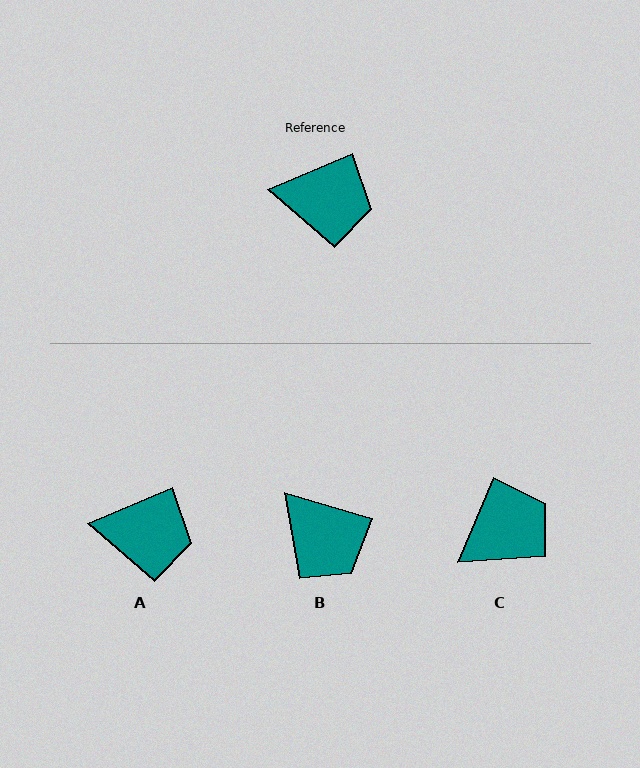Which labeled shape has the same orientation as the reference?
A.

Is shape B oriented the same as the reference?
No, it is off by about 39 degrees.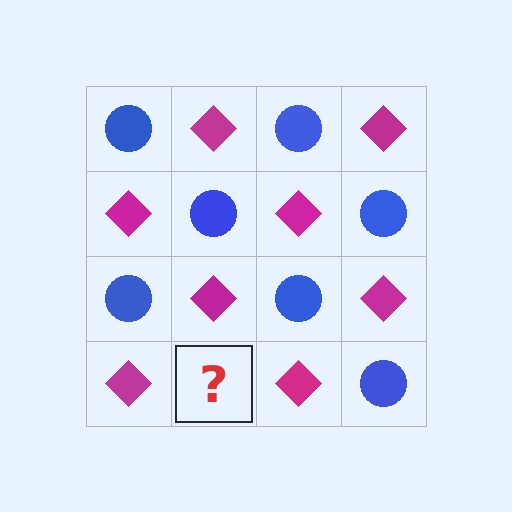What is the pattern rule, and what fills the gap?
The rule is that it alternates blue circle and magenta diamond in a checkerboard pattern. The gap should be filled with a blue circle.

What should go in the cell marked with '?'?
The missing cell should contain a blue circle.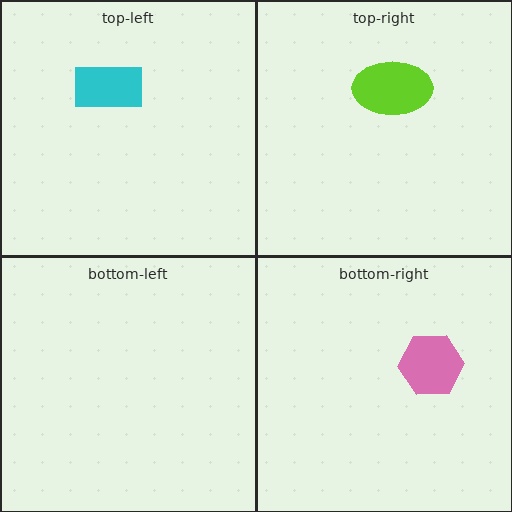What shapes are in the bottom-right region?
The pink hexagon.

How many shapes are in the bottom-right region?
1.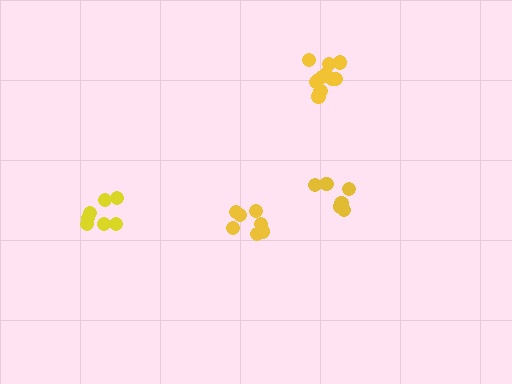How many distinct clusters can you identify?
There are 4 distinct clusters.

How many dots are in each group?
Group 1: 7 dots, Group 2: 6 dots, Group 3: 11 dots, Group 4: 7 dots (31 total).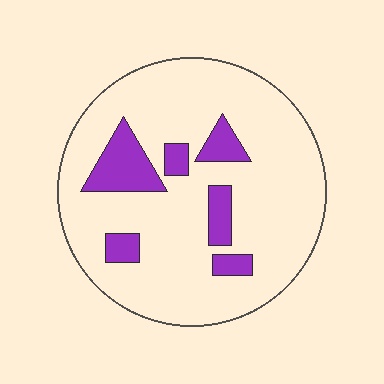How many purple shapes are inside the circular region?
6.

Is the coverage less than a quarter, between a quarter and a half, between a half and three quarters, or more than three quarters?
Less than a quarter.